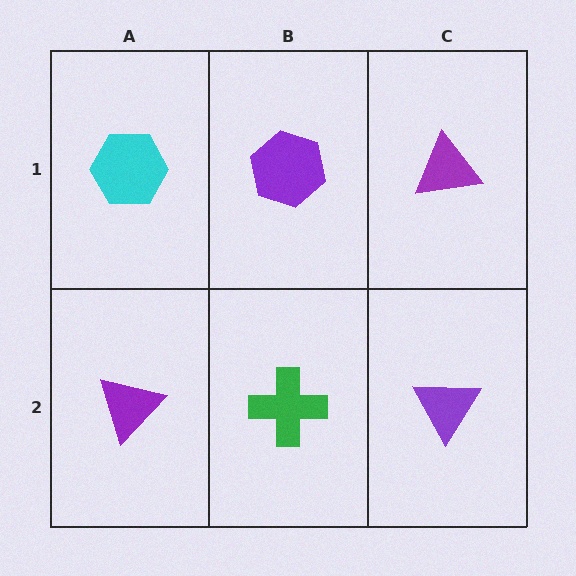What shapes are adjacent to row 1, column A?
A purple triangle (row 2, column A), a purple hexagon (row 1, column B).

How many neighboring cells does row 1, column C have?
2.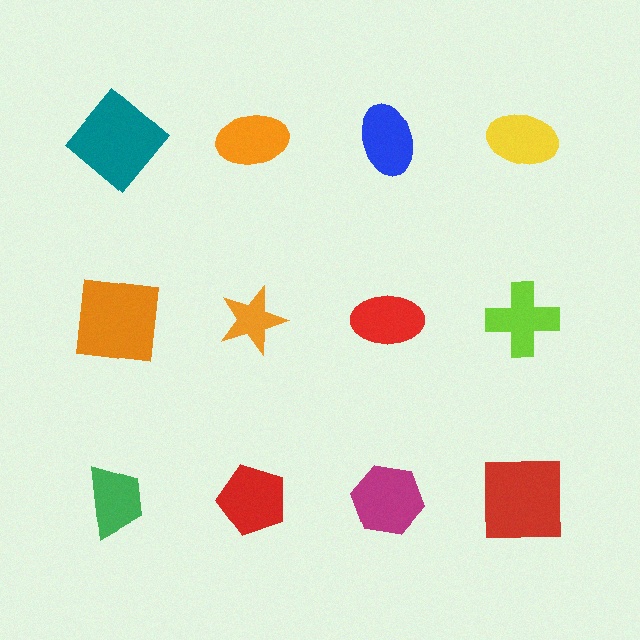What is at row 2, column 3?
A red ellipse.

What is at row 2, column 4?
A lime cross.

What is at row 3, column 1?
A green trapezoid.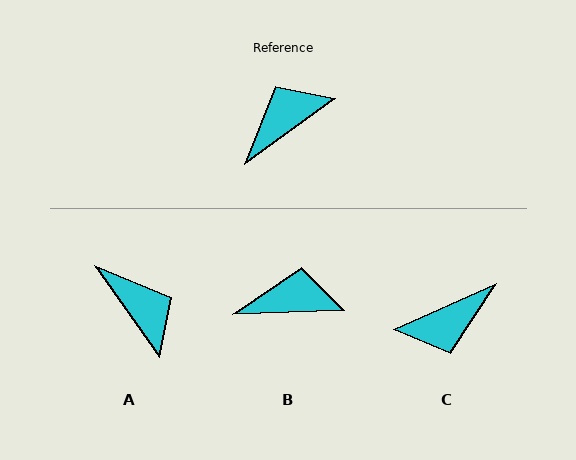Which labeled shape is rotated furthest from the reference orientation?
C, about 168 degrees away.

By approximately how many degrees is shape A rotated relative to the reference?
Approximately 91 degrees clockwise.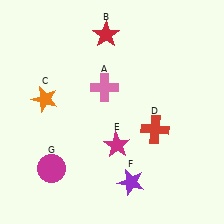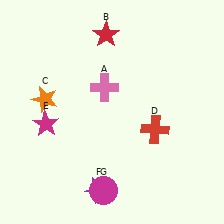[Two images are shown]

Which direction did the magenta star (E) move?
The magenta star (E) moved left.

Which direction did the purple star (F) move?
The purple star (F) moved left.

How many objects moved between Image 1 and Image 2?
3 objects moved between the two images.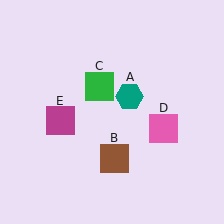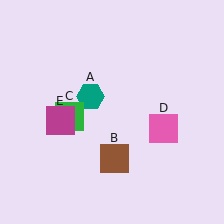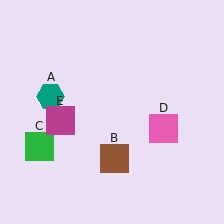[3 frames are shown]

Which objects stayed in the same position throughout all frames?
Brown square (object B) and pink square (object D) and magenta square (object E) remained stationary.